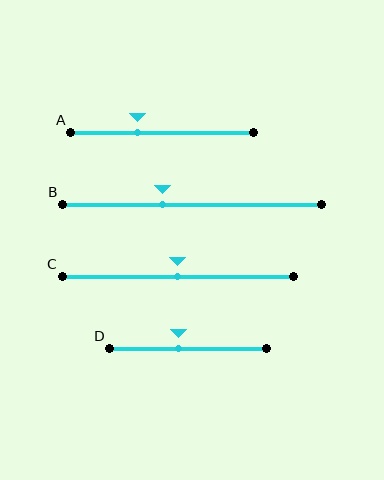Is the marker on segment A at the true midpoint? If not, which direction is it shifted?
No, the marker on segment A is shifted to the left by about 14% of the segment length.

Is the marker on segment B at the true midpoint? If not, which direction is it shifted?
No, the marker on segment B is shifted to the left by about 11% of the segment length.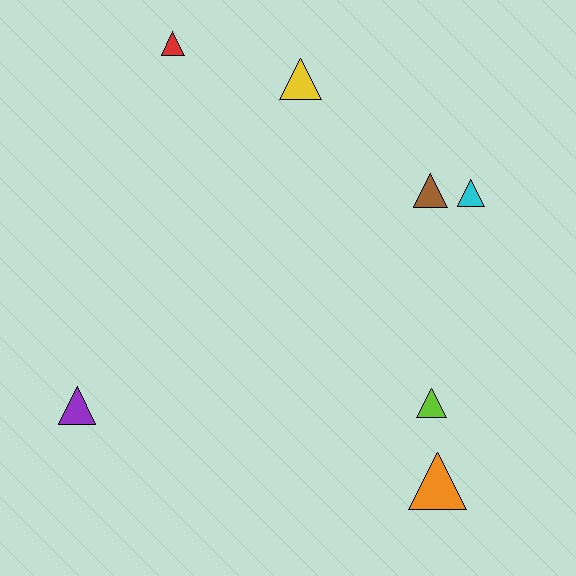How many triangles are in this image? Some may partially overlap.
There are 7 triangles.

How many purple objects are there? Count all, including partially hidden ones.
There is 1 purple object.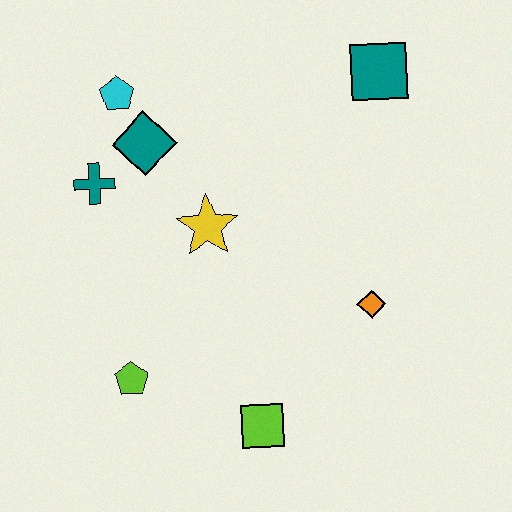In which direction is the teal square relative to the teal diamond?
The teal square is to the right of the teal diamond.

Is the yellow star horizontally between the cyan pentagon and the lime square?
Yes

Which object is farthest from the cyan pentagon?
The lime square is farthest from the cyan pentagon.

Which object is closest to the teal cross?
The teal diamond is closest to the teal cross.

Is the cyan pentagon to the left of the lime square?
Yes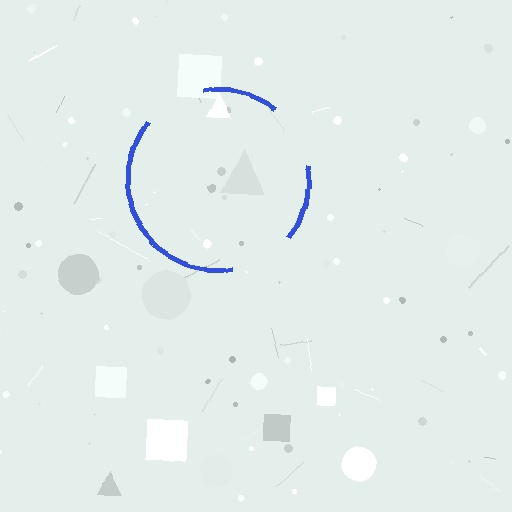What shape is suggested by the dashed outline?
The dashed outline suggests a circle.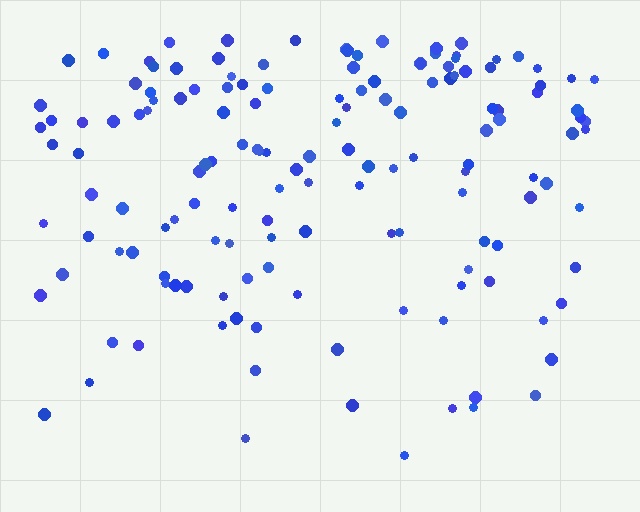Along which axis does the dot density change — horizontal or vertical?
Vertical.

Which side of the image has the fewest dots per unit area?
The bottom.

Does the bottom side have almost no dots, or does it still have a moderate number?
Still a moderate number, just noticeably fewer than the top.